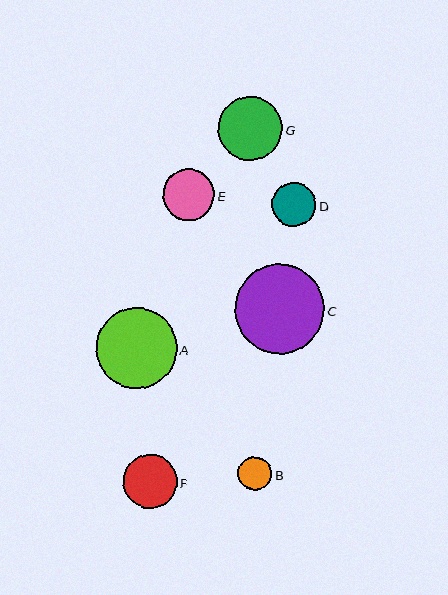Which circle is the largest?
Circle C is the largest with a size of approximately 89 pixels.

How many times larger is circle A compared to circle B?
Circle A is approximately 2.4 times the size of circle B.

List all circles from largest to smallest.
From largest to smallest: C, A, G, F, E, D, B.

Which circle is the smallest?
Circle B is the smallest with a size of approximately 34 pixels.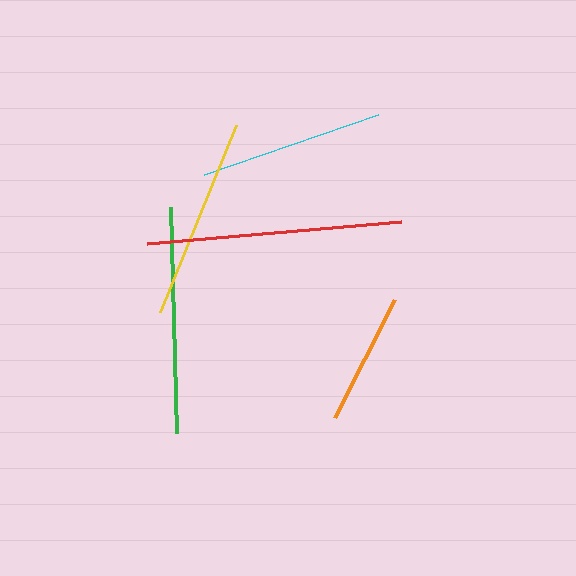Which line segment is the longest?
The red line is the longest at approximately 254 pixels.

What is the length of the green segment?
The green segment is approximately 226 pixels long.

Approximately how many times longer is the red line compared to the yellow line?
The red line is approximately 1.3 times the length of the yellow line.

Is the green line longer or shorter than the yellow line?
The green line is longer than the yellow line.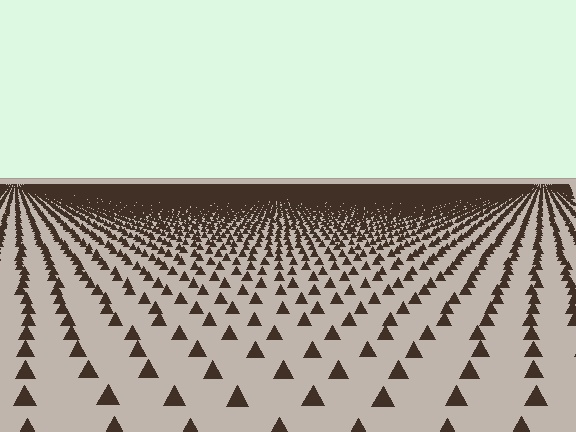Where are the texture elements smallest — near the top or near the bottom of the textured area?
Near the top.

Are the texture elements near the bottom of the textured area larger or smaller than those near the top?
Larger. Near the bottom, elements are closer to the viewer and appear at a bigger on-screen size.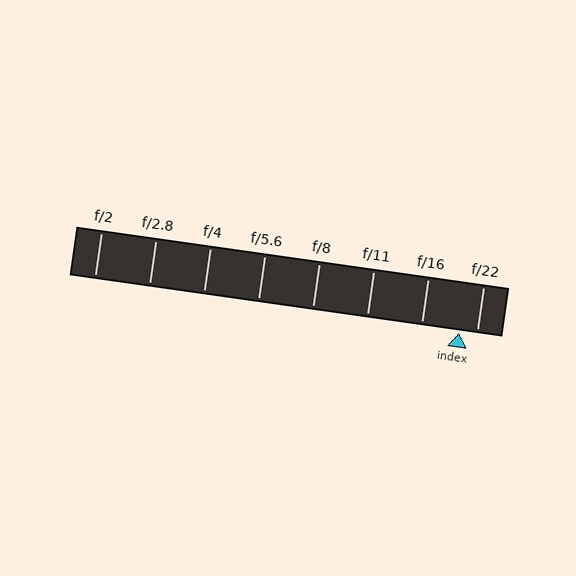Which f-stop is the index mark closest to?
The index mark is closest to f/22.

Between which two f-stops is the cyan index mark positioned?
The index mark is between f/16 and f/22.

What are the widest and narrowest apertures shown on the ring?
The widest aperture shown is f/2 and the narrowest is f/22.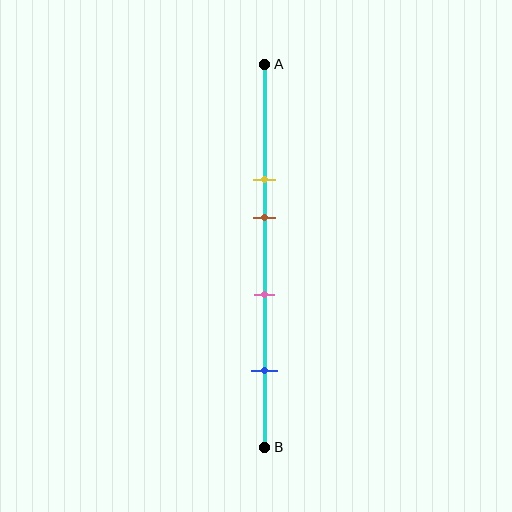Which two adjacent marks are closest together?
The yellow and brown marks are the closest adjacent pair.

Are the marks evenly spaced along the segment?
No, the marks are not evenly spaced.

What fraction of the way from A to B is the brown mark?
The brown mark is approximately 40% (0.4) of the way from A to B.